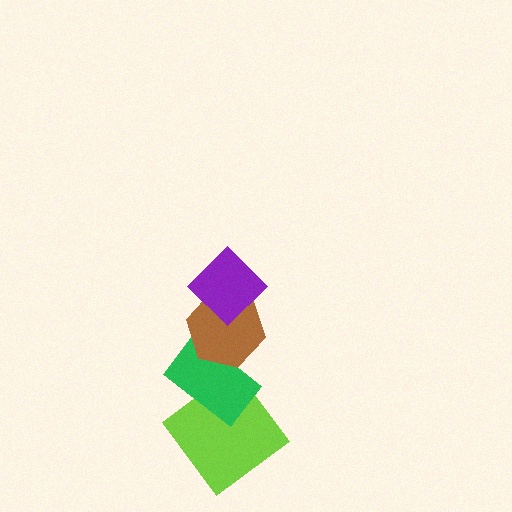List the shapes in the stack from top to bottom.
From top to bottom: the purple diamond, the brown hexagon, the green rectangle, the lime diamond.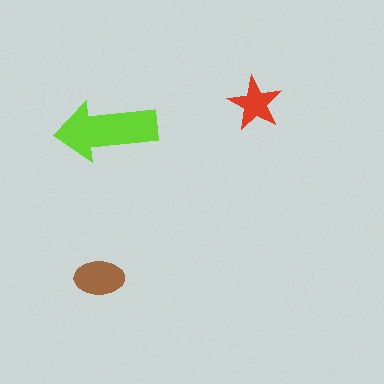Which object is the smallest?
The red star.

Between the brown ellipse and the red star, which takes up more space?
The brown ellipse.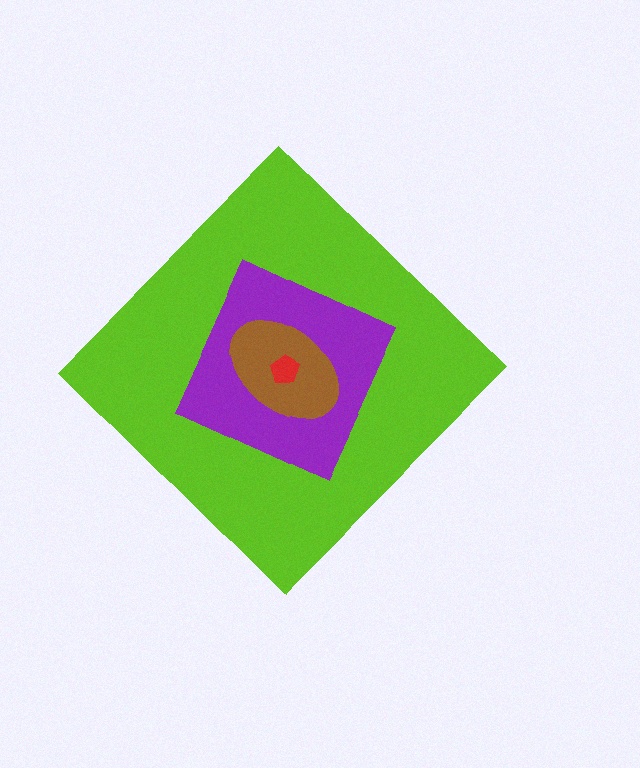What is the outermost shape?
The lime diamond.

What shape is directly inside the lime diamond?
The purple square.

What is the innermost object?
The red pentagon.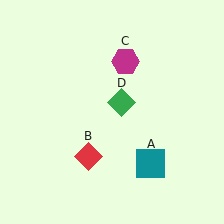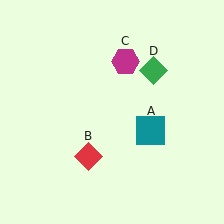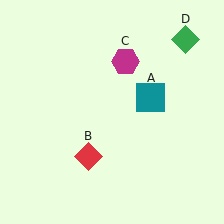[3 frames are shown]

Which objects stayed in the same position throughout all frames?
Red diamond (object B) and magenta hexagon (object C) remained stationary.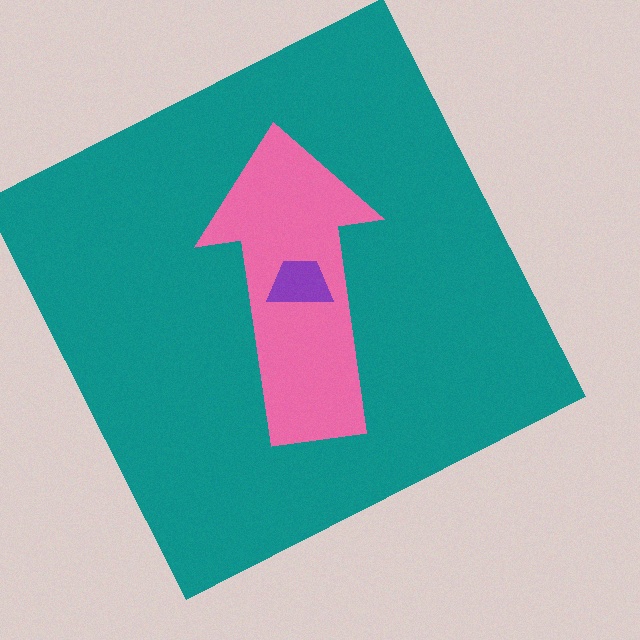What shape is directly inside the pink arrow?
The purple trapezoid.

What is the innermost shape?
The purple trapezoid.